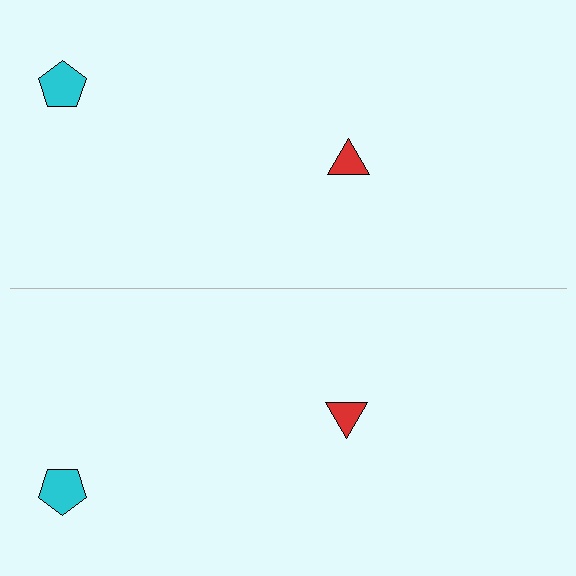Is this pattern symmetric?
Yes, this pattern has bilateral (reflection) symmetry.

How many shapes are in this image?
There are 4 shapes in this image.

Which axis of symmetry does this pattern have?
The pattern has a horizontal axis of symmetry running through the center of the image.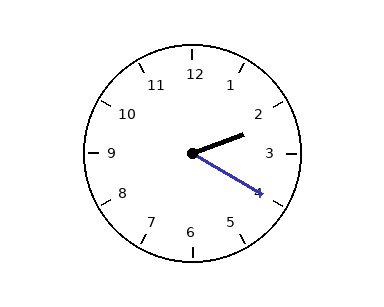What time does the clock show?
2:20.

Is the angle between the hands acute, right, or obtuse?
It is acute.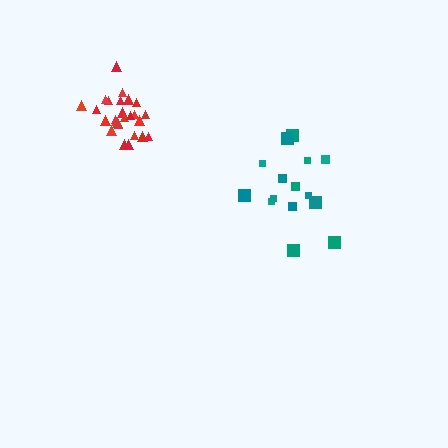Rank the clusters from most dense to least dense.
red, teal.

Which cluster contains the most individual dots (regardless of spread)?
Red (27).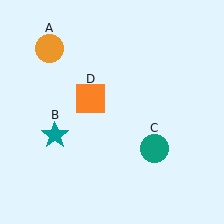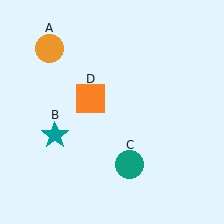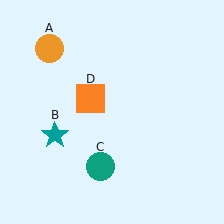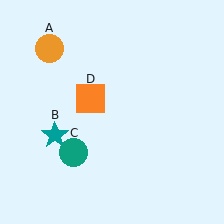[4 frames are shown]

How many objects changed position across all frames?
1 object changed position: teal circle (object C).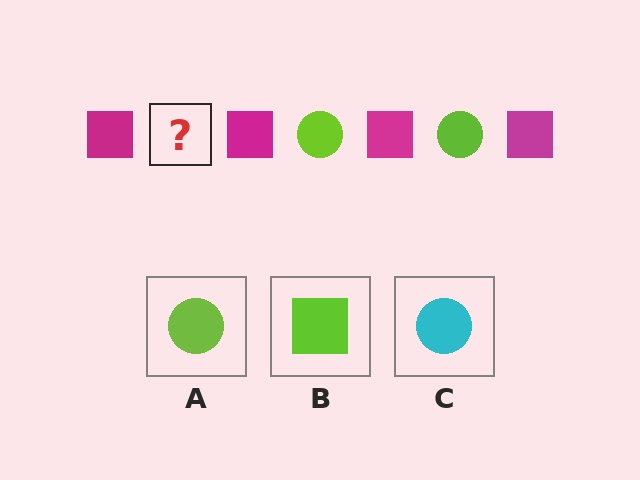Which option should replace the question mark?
Option A.